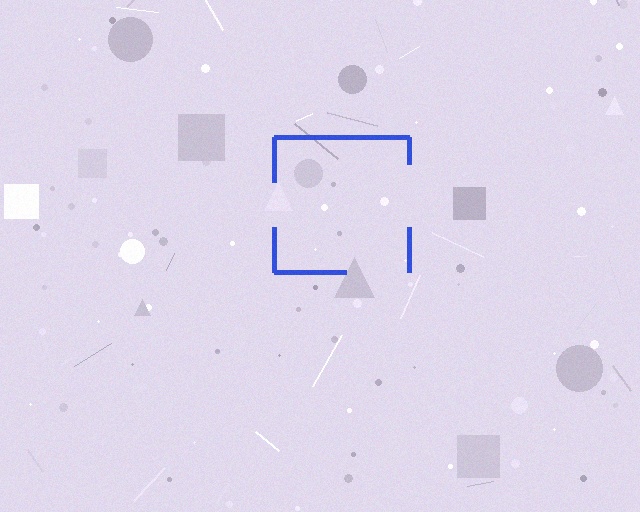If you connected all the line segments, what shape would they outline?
They would outline a square.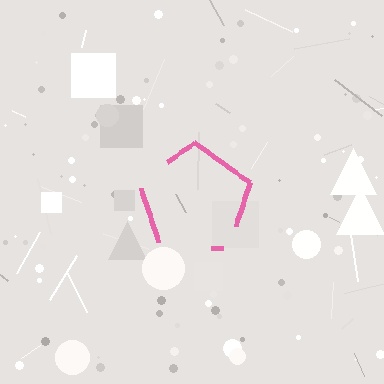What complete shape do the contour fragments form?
The contour fragments form a pentagon.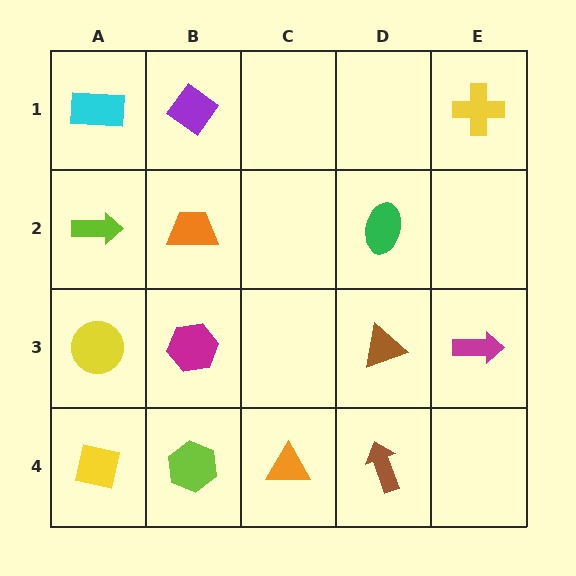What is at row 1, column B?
A purple diamond.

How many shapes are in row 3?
4 shapes.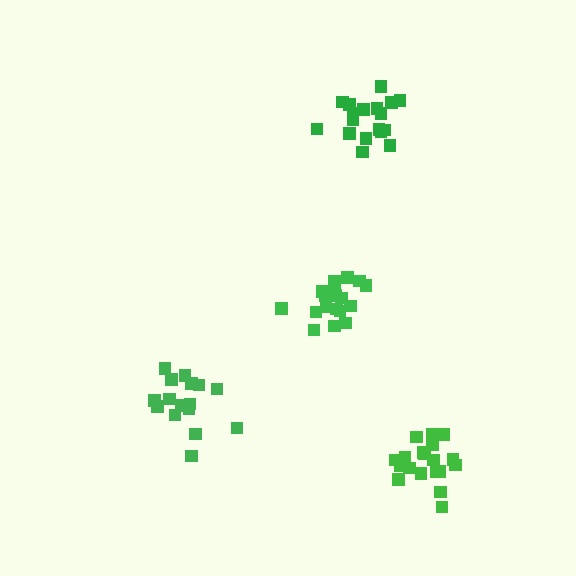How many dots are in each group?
Group 1: 16 dots, Group 2: 18 dots, Group 3: 18 dots, Group 4: 19 dots (71 total).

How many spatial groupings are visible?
There are 4 spatial groupings.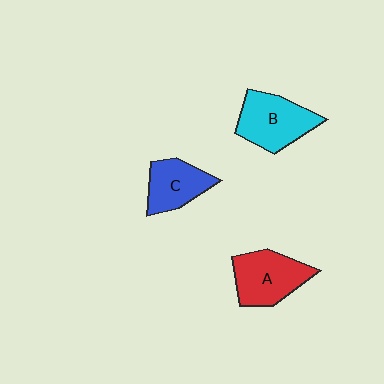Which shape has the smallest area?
Shape C (blue).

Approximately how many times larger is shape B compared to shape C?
Approximately 1.3 times.